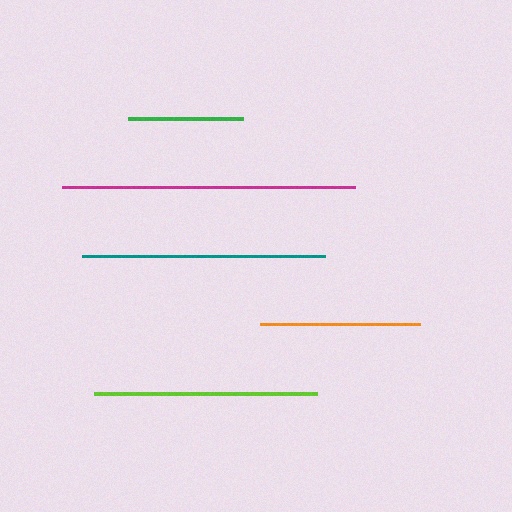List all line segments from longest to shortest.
From longest to shortest: magenta, teal, lime, orange, green.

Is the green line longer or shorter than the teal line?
The teal line is longer than the green line.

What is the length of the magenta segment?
The magenta segment is approximately 293 pixels long.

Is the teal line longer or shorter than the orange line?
The teal line is longer than the orange line.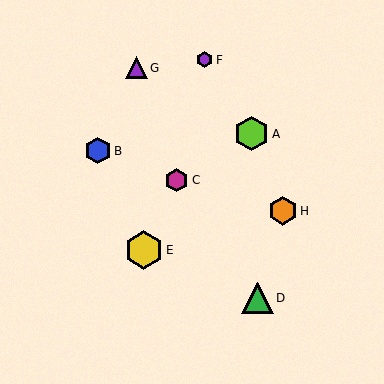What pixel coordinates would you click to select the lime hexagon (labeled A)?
Click at (252, 134) to select the lime hexagon A.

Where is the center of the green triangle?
The center of the green triangle is at (258, 298).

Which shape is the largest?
The yellow hexagon (labeled E) is the largest.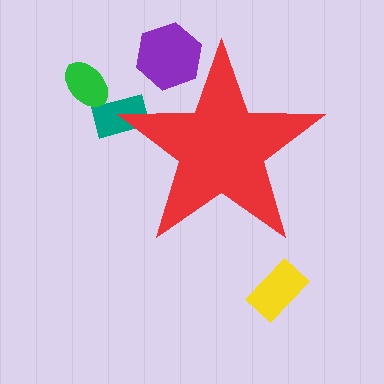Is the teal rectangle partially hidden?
Yes, the teal rectangle is partially hidden behind the red star.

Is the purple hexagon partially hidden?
Yes, the purple hexagon is partially hidden behind the red star.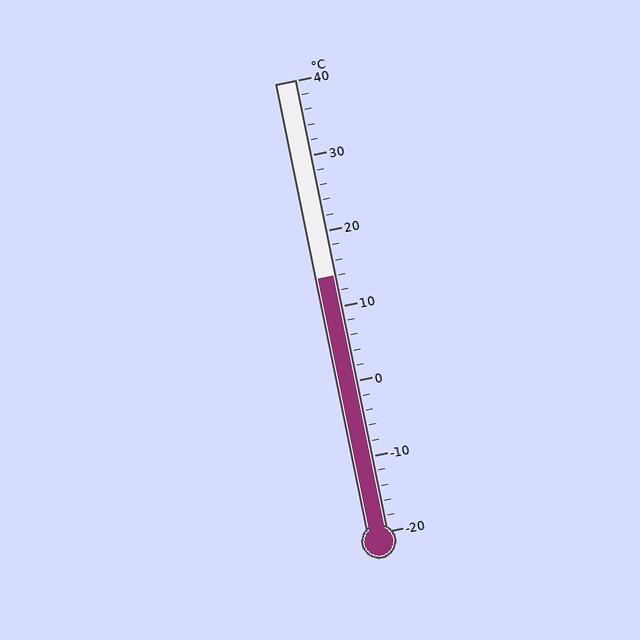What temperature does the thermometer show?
The thermometer shows approximately 14°C.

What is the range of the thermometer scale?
The thermometer scale ranges from -20°C to 40°C.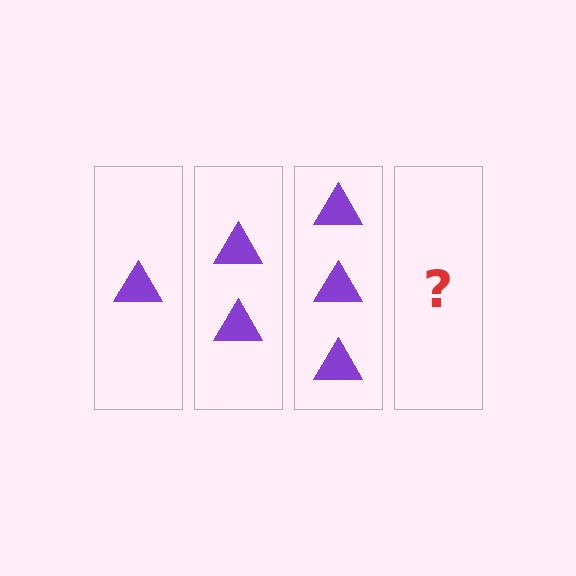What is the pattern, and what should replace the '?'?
The pattern is that each step adds one more triangle. The '?' should be 4 triangles.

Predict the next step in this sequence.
The next step is 4 triangles.